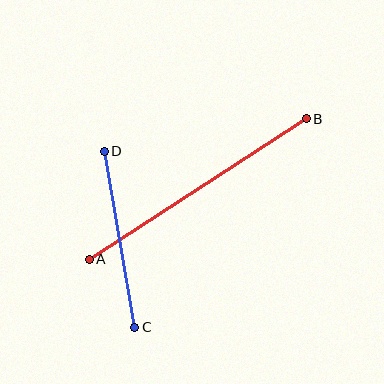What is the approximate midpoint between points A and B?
The midpoint is at approximately (198, 189) pixels.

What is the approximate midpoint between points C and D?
The midpoint is at approximately (120, 239) pixels.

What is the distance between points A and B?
The distance is approximately 259 pixels.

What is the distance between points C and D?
The distance is approximately 178 pixels.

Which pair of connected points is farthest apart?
Points A and B are farthest apart.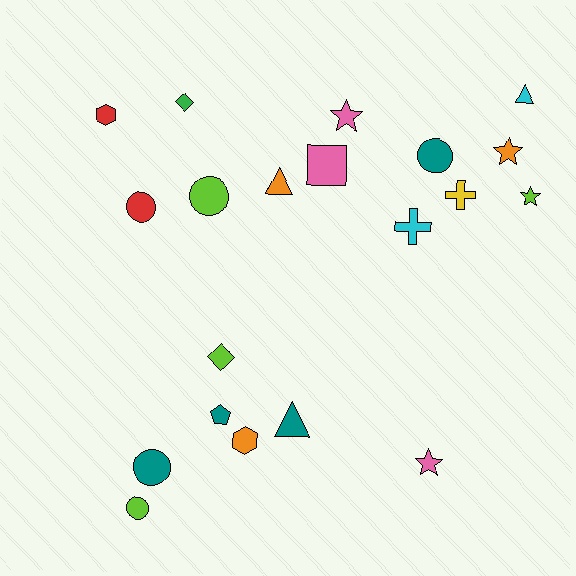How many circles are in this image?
There are 5 circles.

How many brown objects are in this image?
There are no brown objects.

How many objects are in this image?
There are 20 objects.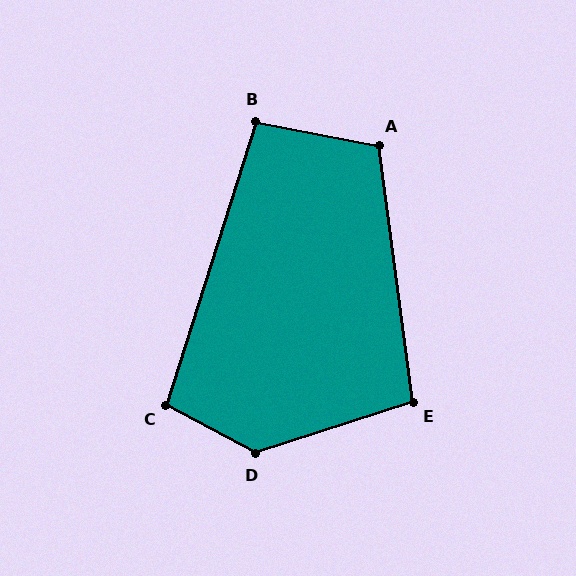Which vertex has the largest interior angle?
D, at approximately 133 degrees.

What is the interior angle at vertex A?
Approximately 108 degrees (obtuse).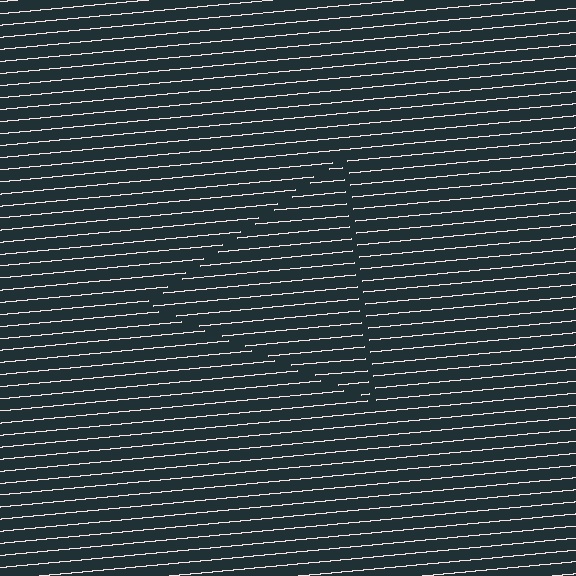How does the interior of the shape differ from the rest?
The interior of the shape contains the same grating, shifted by half a period — the contour is defined by the phase discontinuity where line-ends from the inner and outer gratings abut.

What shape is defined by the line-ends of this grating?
An illusory triangle. The interior of the shape contains the same grating, shifted by half a period — the contour is defined by the phase discontinuity where line-ends from the inner and outer gratings abut.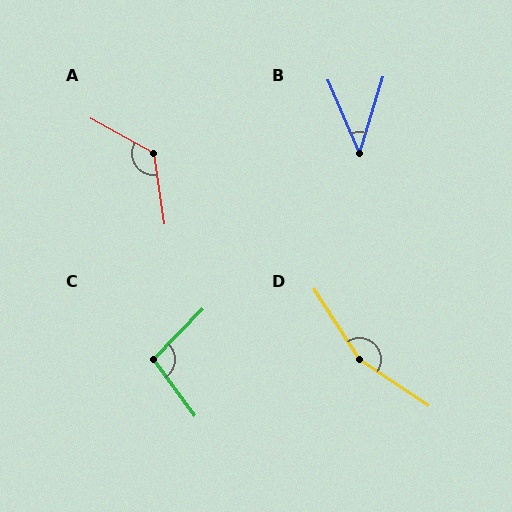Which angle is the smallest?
B, at approximately 40 degrees.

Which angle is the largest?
D, at approximately 157 degrees.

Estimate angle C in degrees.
Approximately 100 degrees.